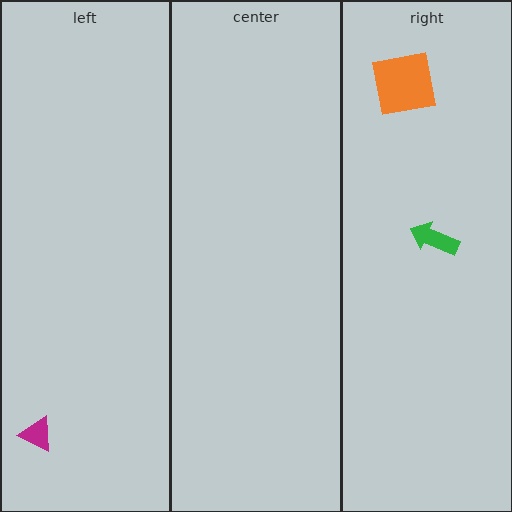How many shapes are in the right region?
2.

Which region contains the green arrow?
The right region.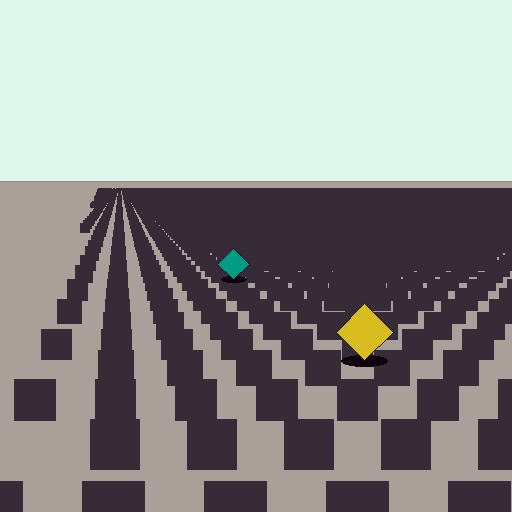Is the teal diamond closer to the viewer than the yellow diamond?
No. The yellow diamond is closer — you can tell from the texture gradient: the ground texture is coarser near it.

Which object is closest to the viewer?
The yellow diamond is closest. The texture marks near it are larger and more spread out.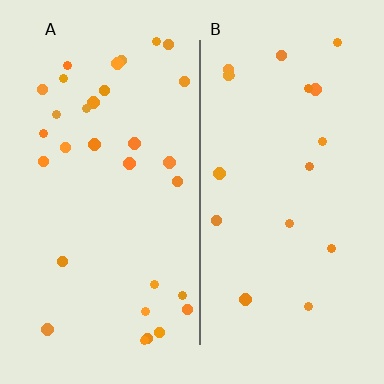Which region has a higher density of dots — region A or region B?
A (the left).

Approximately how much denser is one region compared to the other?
Approximately 1.7× — region A over region B.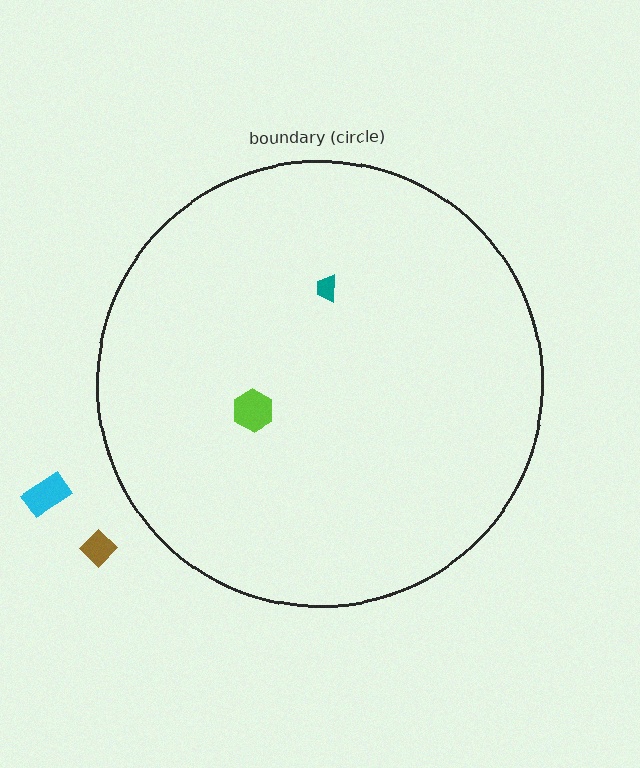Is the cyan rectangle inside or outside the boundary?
Outside.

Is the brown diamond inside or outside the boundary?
Outside.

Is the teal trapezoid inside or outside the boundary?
Inside.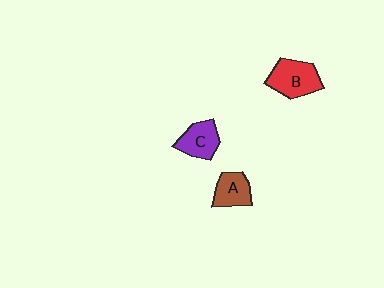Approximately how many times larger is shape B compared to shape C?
Approximately 1.3 times.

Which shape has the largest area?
Shape B (red).